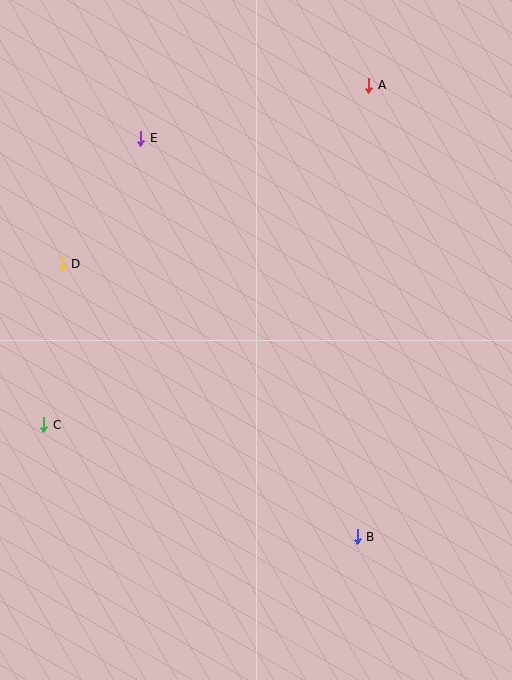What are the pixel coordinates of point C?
Point C is at (44, 425).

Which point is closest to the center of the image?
Point D at (62, 264) is closest to the center.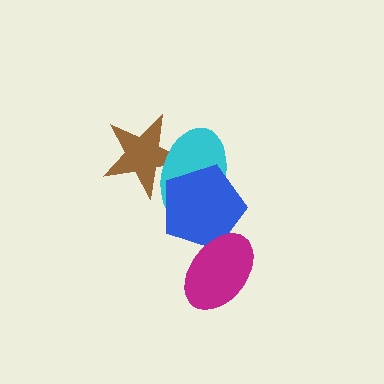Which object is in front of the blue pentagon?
The magenta ellipse is in front of the blue pentagon.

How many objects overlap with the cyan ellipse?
2 objects overlap with the cyan ellipse.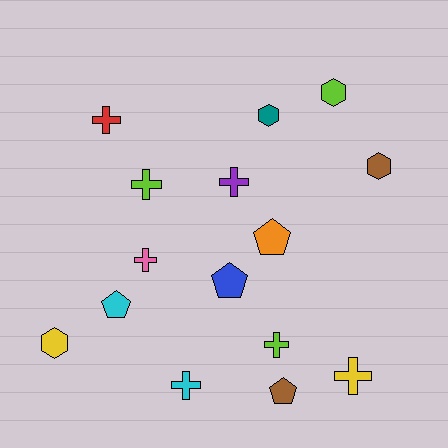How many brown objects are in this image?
There are 2 brown objects.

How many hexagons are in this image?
There are 4 hexagons.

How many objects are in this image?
There are 15 objects.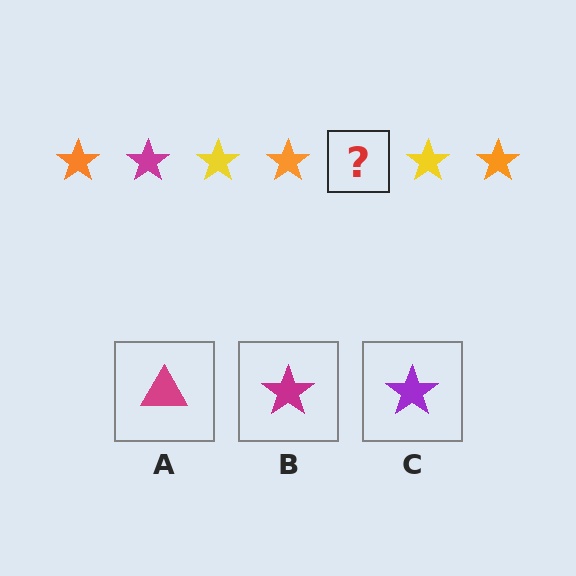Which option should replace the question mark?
Option B.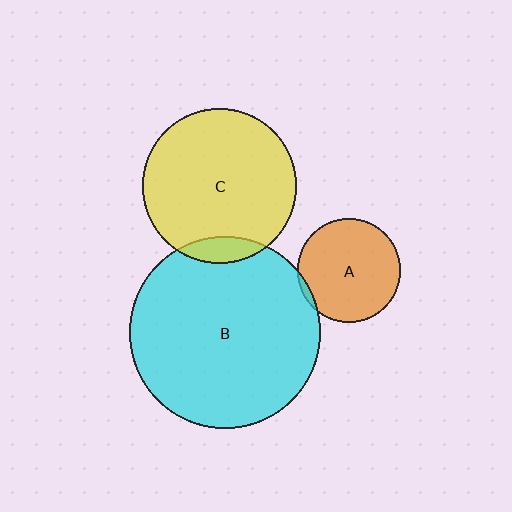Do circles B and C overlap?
Yes.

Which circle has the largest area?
Circle B (cyan).